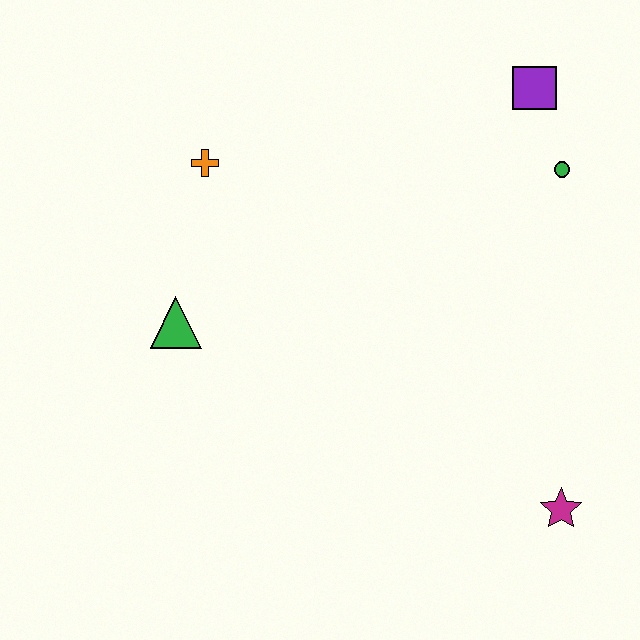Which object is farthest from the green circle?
The green triangle is farthest from the green circle.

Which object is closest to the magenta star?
The green circle is closest to the magenta star.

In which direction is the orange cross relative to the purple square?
The orange cross is to the left of the purple square.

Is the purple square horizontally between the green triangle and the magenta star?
Yes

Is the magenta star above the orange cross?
No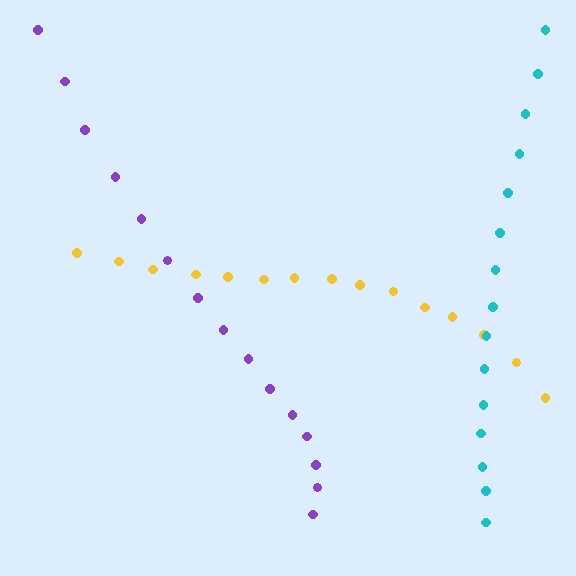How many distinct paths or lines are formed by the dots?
There are 3 distinct paths.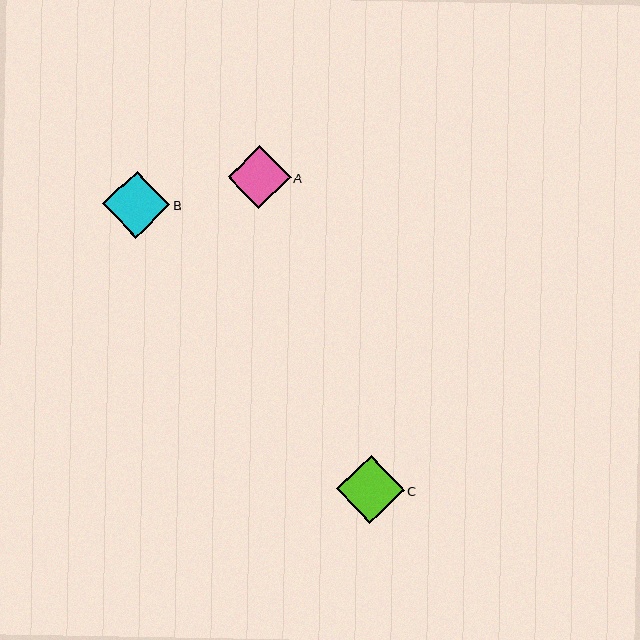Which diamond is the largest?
Diamond C is the largest with a size of approximately 68 pixels.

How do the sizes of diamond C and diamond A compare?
Diamond C and diamond A are approximately the same size.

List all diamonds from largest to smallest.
From largest to smallest: C, B, A.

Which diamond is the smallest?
Diamond A is the smallest with a size of approximately 63 pixels.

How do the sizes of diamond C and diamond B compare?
Diamond C and diamond B are approximately the same size.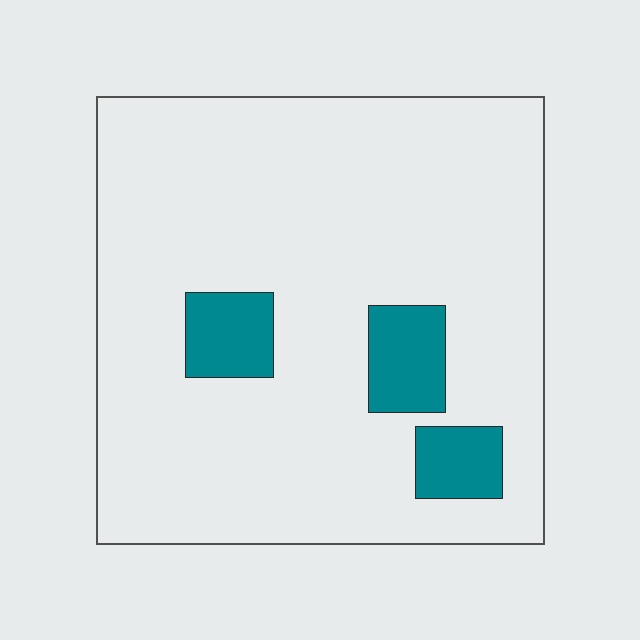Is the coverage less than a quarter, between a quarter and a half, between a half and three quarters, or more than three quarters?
Less than a quarter.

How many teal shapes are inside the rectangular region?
3.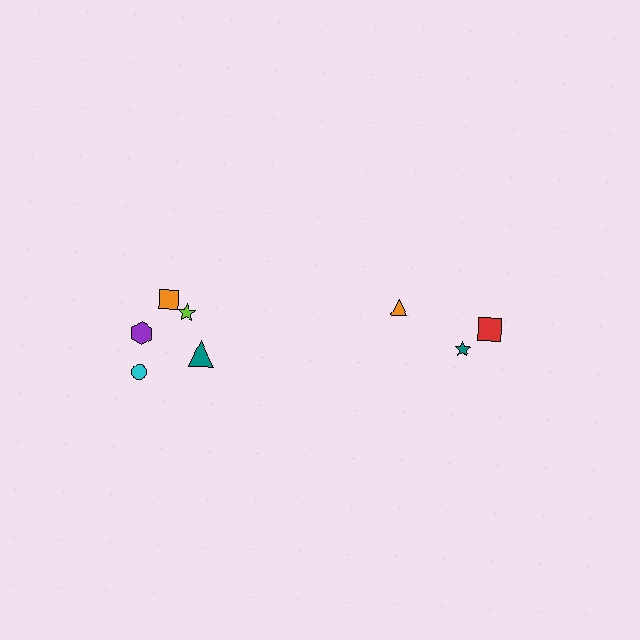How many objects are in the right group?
There are 3 objects.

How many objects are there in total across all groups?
There are 8 objects.